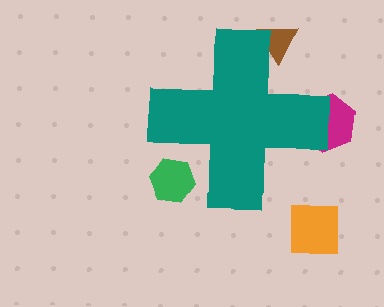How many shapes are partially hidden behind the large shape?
3 shapes are partially hidden.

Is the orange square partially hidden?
No, the orange square is fully visible.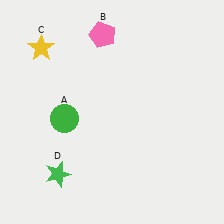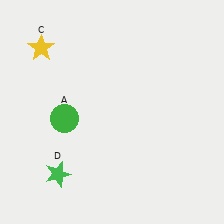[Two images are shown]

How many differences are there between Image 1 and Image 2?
There is 1 difference between the two images.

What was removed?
The pink pentagon (B) was removed in Image 2.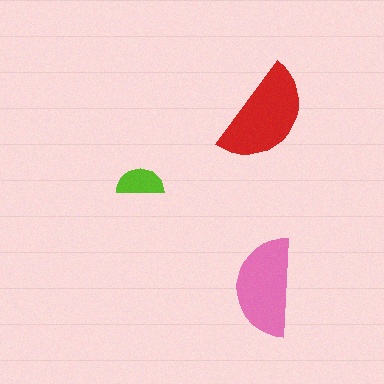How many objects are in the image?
There are 3 objects in the image.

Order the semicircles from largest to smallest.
the red one, the pink one, the lime one.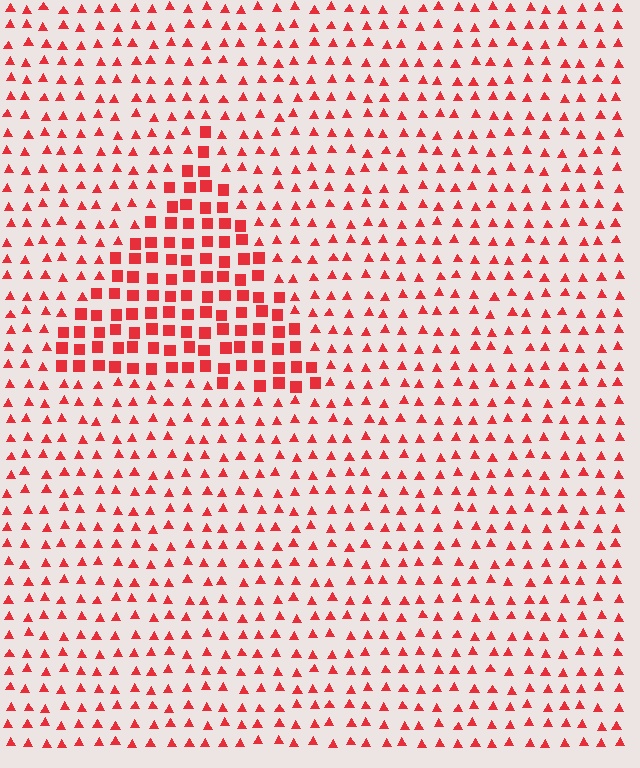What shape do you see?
I see a triangle.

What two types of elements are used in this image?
The image uses squares inside the triangle region and triangles outside it.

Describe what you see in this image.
The image is filled with small red elements arranged in a uniform grid. A triangle-shaped region contains squares, while the surrounding area contains triangles. The boundary is defined purely by the change in element shape.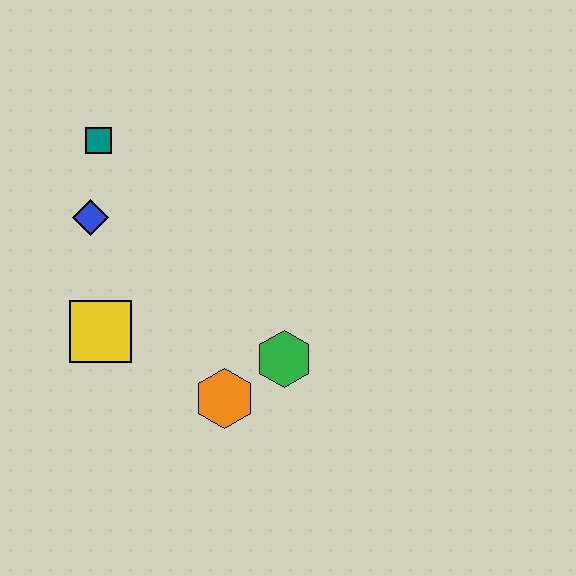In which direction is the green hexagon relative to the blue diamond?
The green hexagon is to the right of the blue diamond.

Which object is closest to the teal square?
The blue diamond is closest to the teal square.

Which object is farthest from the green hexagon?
The teal square is farthest from the green hexagon.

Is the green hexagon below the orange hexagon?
No